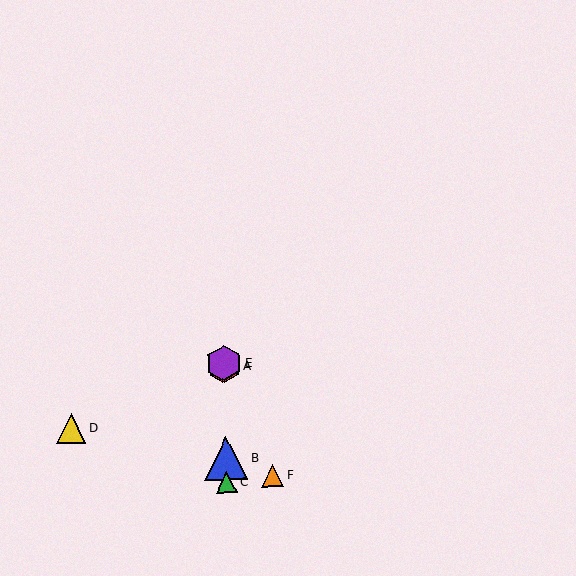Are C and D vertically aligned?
No, C is at x≈226 and D is at x≈71.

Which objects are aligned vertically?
Objects A, B, C, E are aligned vertically.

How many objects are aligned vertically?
4 objects (A, B, C, E) are aligned vertically.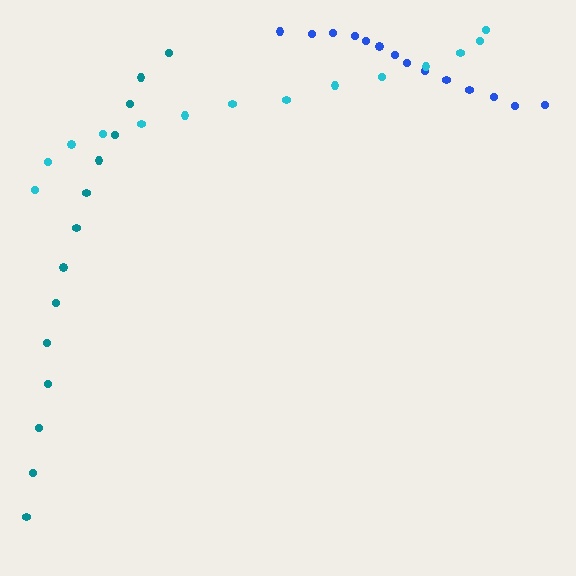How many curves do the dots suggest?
There are 3 distinct paths.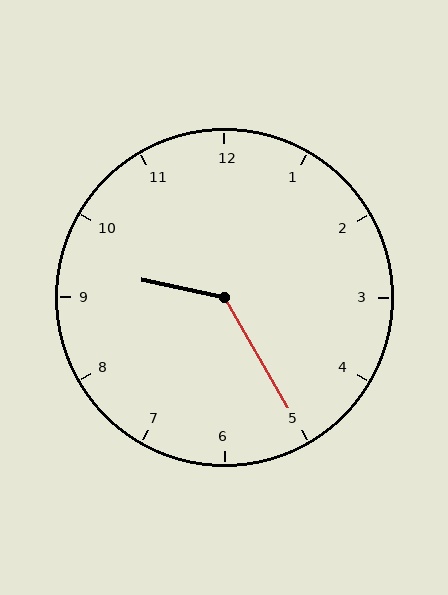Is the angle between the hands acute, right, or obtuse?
It is obtuse.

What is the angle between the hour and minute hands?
Approximately 132 degrees.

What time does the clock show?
9:25.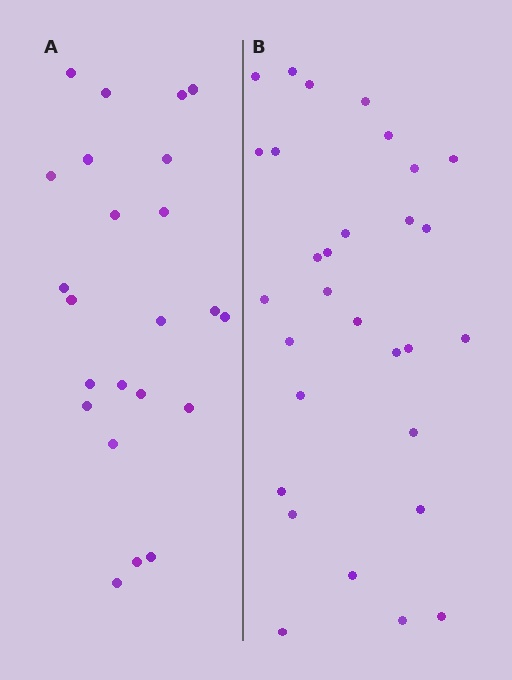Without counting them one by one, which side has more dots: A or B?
Region B (the right region) has more dots.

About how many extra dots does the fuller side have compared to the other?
Region B has roughly 8 or so more dots than region A.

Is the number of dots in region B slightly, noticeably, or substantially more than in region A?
Region B has noticeably more, but not dramatically so. The ratio is roughly 1.3 to 1.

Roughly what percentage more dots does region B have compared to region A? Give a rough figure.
About 30% more.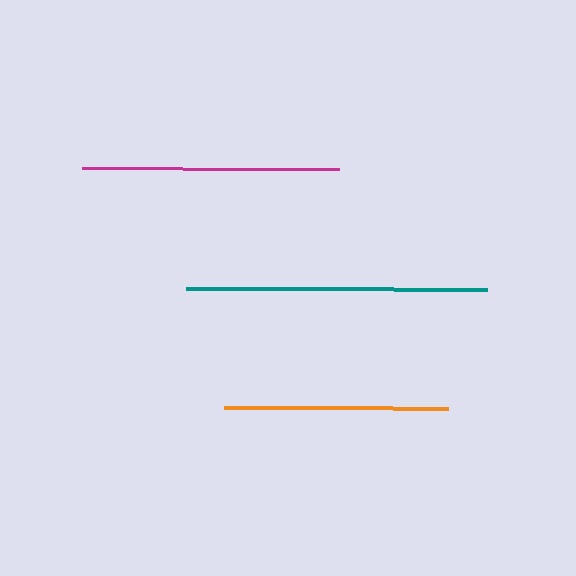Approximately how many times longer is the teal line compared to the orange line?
The teal line is approximately 1.3 times the length of the orange line.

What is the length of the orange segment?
The orange segment is approximately 223 pixels long.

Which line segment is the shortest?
The orange line is the shortest at approximately 223 pixels.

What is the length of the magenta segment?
The magenta segment is approximately 256 pixels long.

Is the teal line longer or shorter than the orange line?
The teal line is longer than the orange line.